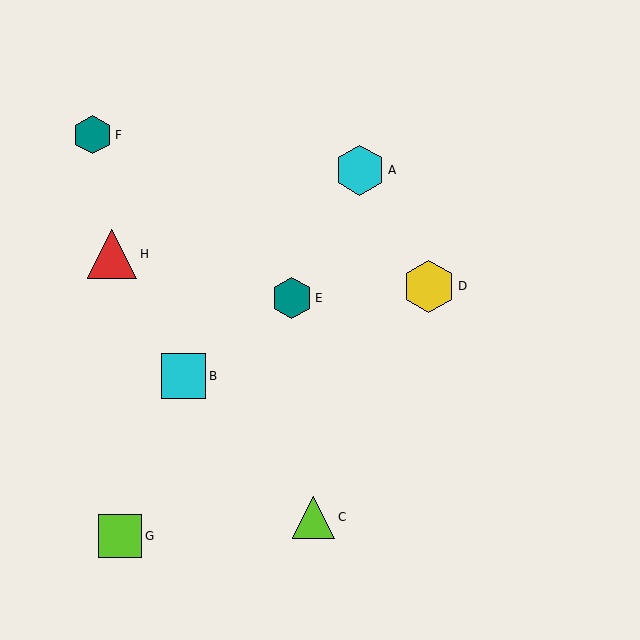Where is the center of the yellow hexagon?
The center of the yellow hexagon is at (429, 286).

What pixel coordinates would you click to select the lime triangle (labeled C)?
Click at (314, 517) to select the lime triangle C.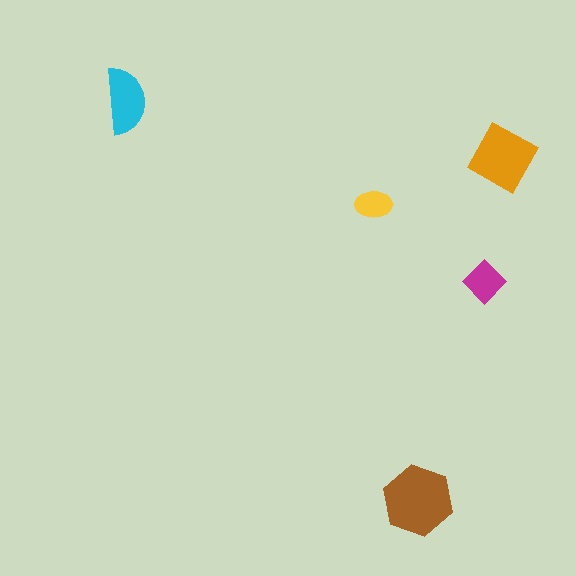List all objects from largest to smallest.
The brown hexagon, the orange square, the cyan semicircle, the magenta diamond, the yellow ellipse.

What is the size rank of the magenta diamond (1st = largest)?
4th.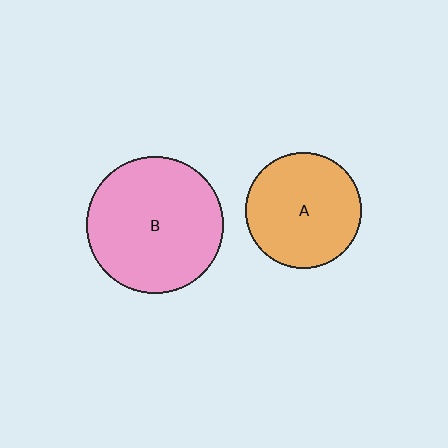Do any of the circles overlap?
No, none of the circles overlap.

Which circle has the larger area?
Circle B (pink).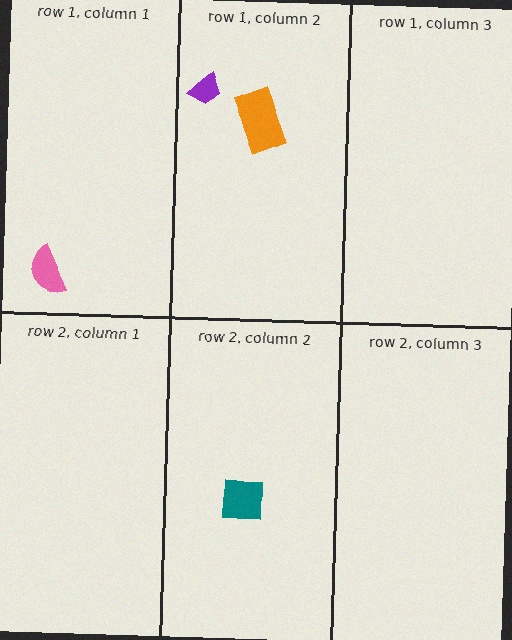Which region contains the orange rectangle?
The row 1, column 2 region.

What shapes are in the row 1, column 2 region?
The purple trapezoid, the orange rectangle.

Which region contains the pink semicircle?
The row 1, column 1 region.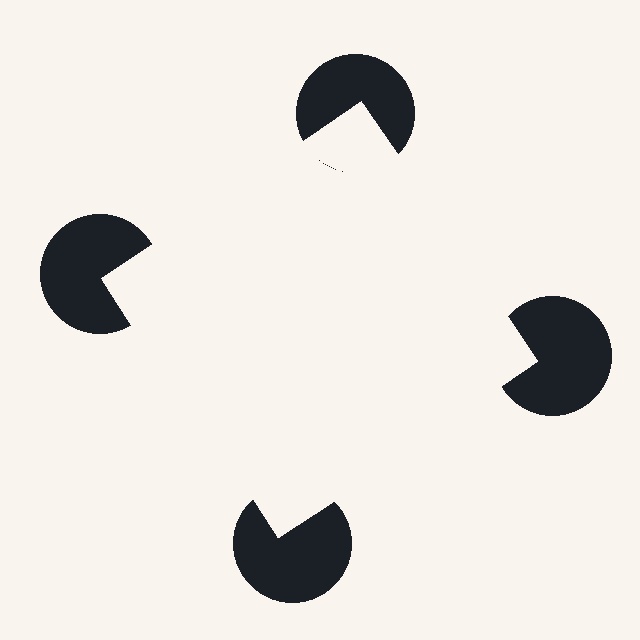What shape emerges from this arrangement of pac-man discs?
An illusory square — its edges are inferred from the aligned wedge cuts in the pac-man discs, not physically drawn.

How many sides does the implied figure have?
4 sides.